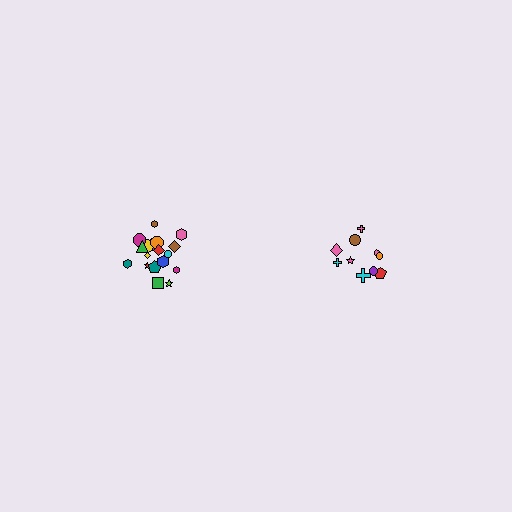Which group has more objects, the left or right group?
The left group.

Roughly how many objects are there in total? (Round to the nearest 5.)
Roughly 30 objects in total.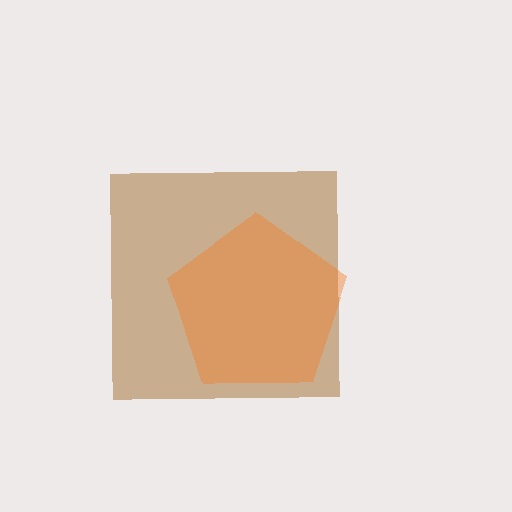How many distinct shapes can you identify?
There are 2 distinct shapes: a brown square, an orange pentagon.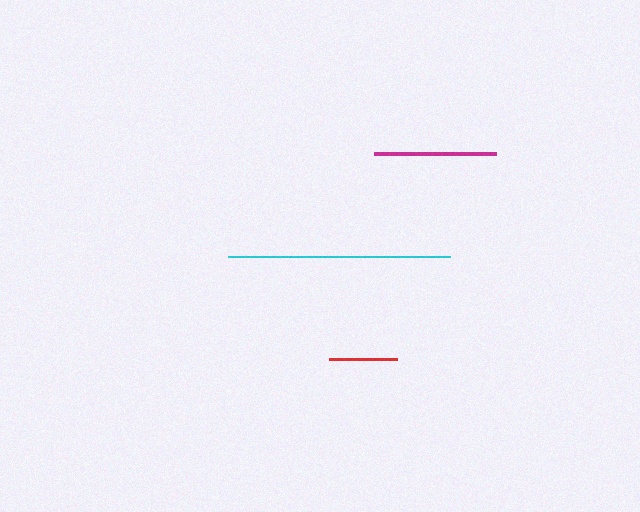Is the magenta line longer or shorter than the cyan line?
The cyan line is longer than the magenta line.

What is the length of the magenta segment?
The magenta segment is approximately 122 pixels long.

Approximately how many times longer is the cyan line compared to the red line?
The cyan line is approximately 3.3 times the length of the red line.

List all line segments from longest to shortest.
From longest to shortest: cyan, magenta, red.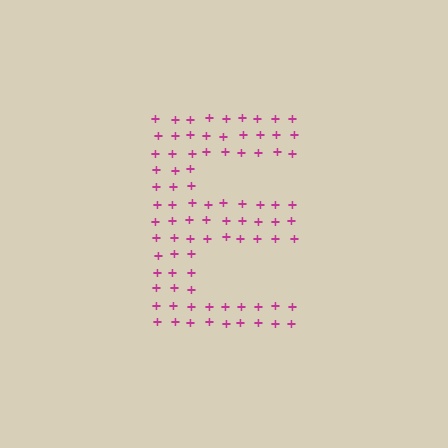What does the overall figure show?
The overall figure shows the letter E.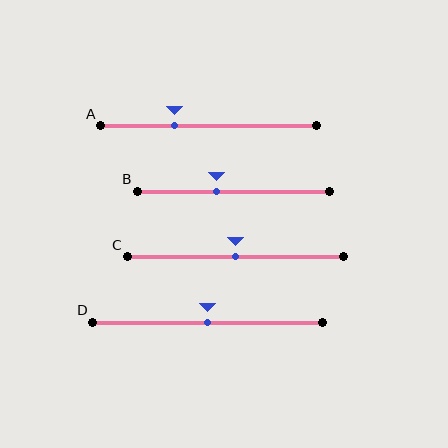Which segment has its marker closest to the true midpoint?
Segment C has its marker closest to the true midpoint.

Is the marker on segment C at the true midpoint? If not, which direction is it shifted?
Yes, the marker on segment C is at the true midpoint.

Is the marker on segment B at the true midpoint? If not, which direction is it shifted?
No, the marker on segment B is shifted to the left by about 9% of the segment length.